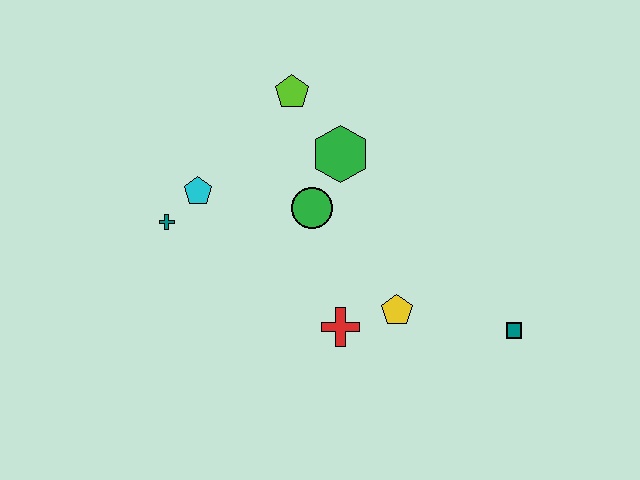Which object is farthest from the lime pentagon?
The teal square is farthest from the lime pentagon.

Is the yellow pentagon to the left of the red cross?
No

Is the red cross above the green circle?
No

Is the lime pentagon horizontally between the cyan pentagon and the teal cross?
No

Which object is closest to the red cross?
The yellow pentagon is closest to the red cross.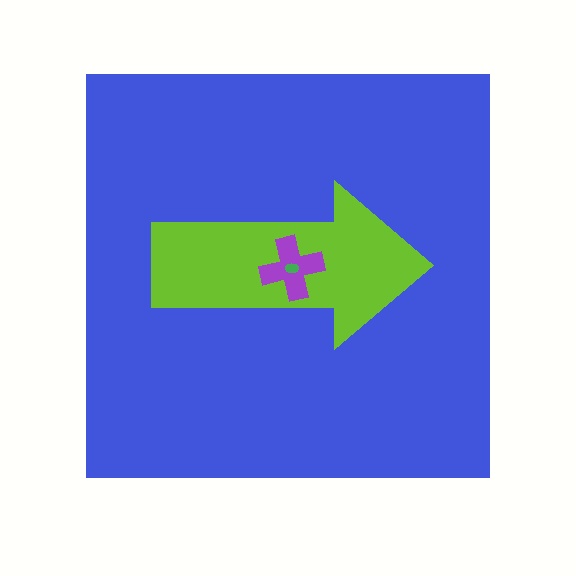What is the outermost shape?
The blue square.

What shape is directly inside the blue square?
The lime arrow.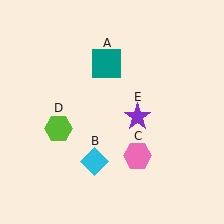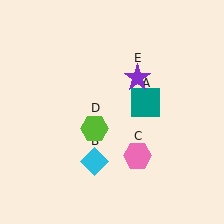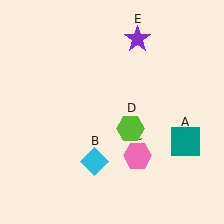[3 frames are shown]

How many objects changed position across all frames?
3 objects changed position: teal square (object A), lime hexagon (object D), purple star (object E).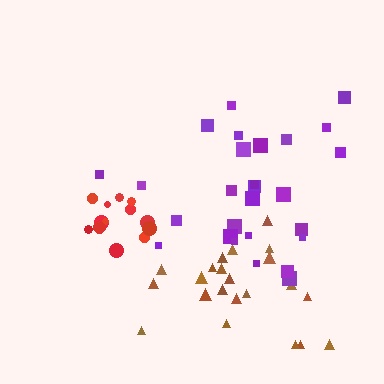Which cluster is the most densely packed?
Red.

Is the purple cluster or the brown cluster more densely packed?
Brown.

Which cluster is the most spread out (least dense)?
Purple.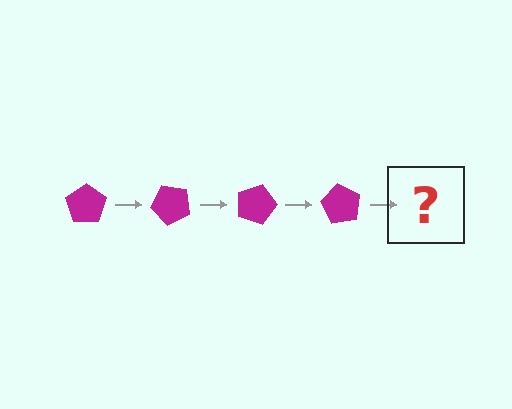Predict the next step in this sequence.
The next step is a magenta pentagon rotated 180 degrees.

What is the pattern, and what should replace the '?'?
The pattern is that the pentagon rotates 45 degrees each step. The '?' should be a magenta pentagon rotated 180 degrees.